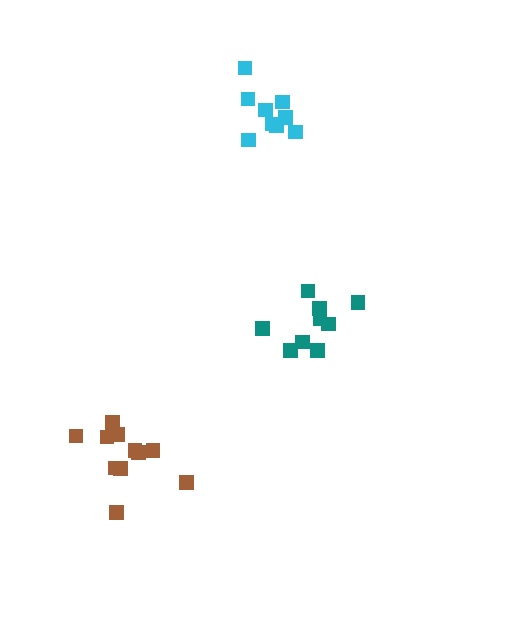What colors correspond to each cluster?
The clusters are colored: brown, teal, cyan.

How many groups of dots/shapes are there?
There are 3 groups.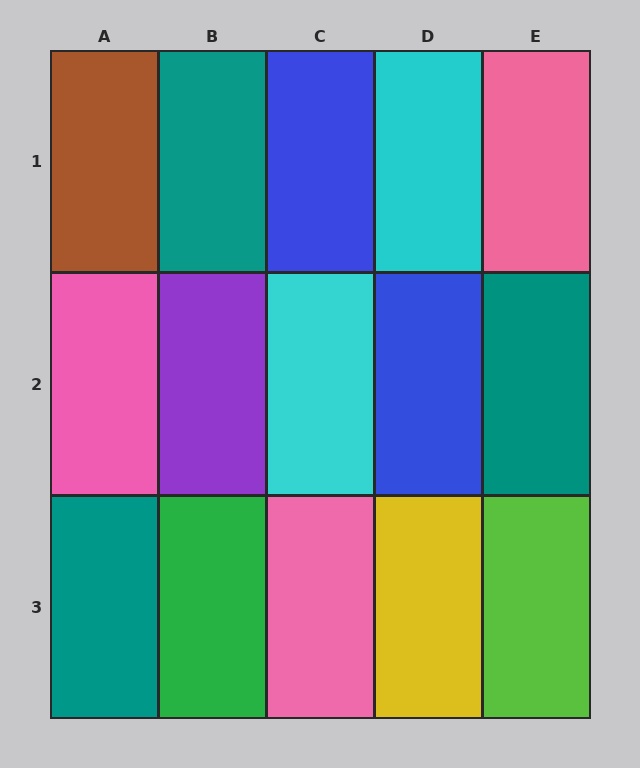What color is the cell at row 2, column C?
Cyan.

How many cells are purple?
1 cell is purple.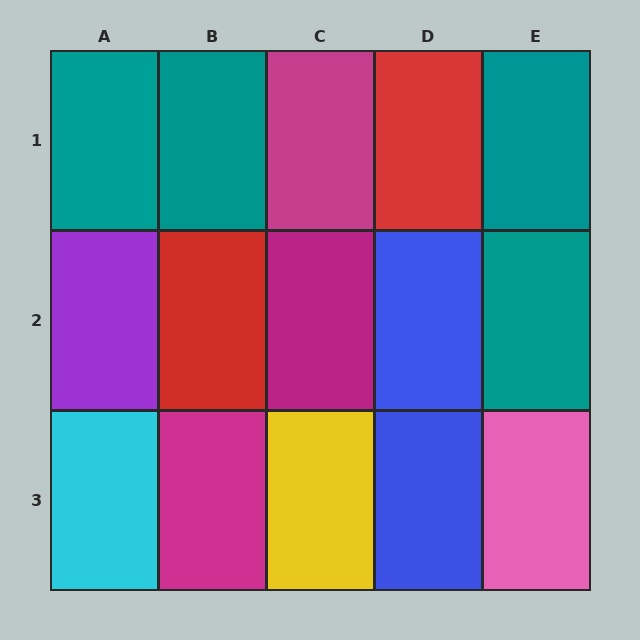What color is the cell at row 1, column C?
Magenta.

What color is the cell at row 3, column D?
Blue.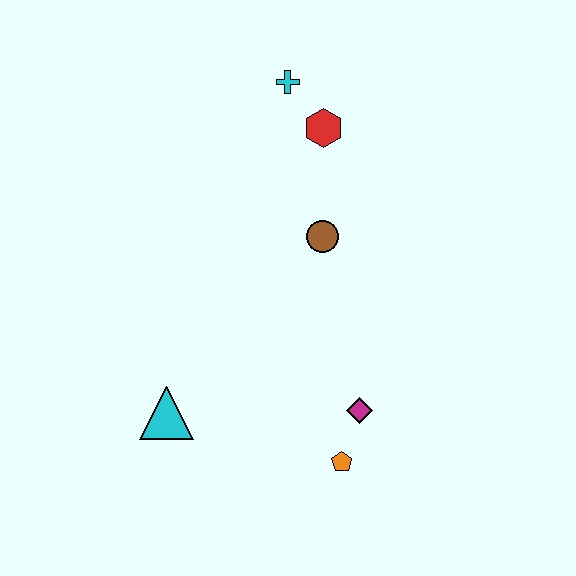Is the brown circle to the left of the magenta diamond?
Yes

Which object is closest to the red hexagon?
The cyan cross is closest to the red hexagon.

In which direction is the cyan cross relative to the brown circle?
The cyan cross is above the brown circle.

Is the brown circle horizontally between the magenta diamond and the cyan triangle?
Yes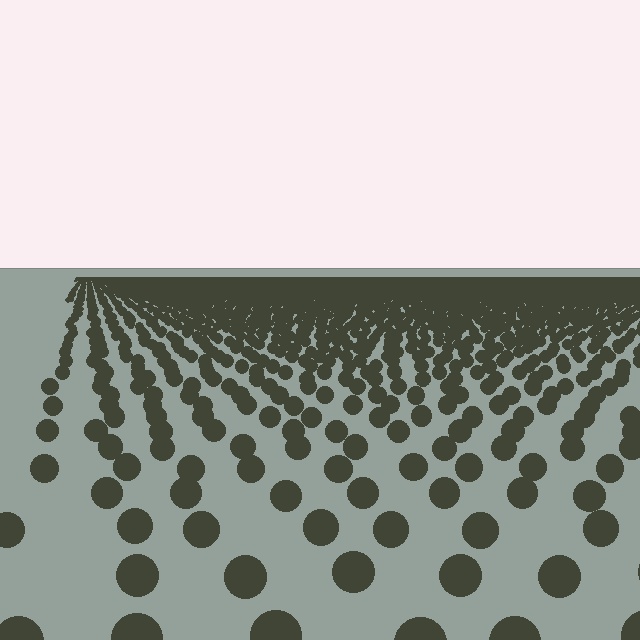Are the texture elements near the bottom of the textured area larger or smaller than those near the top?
Larger. Near the bottom, elements are closer to the viewer and appear at a bigger on-screen size.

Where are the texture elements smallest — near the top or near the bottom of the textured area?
Near the top.